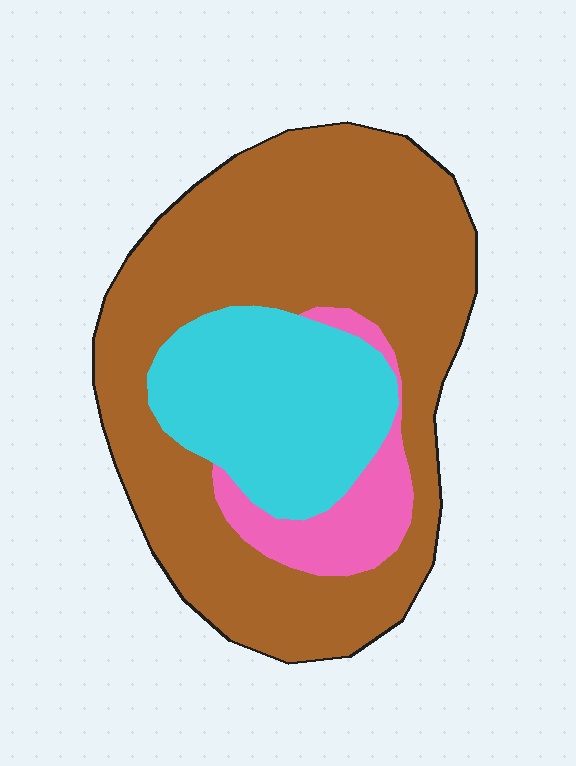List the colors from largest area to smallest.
From largest to smallest: brown, cyan, pink.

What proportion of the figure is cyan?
Cyan takes up between a sixth and a third of the figure.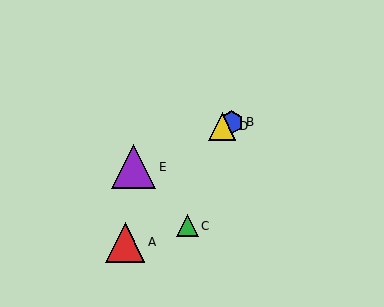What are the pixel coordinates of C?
Object C is at (187, 226).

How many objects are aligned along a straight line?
3 objects (B, D, E) are aligned along a straight line.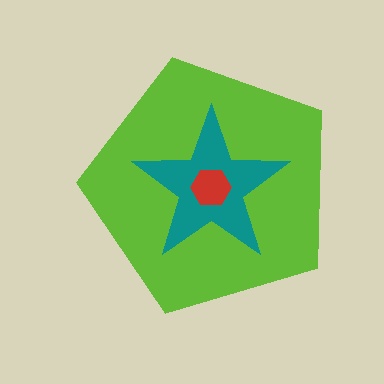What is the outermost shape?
The lime pentagon.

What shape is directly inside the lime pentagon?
The teal star.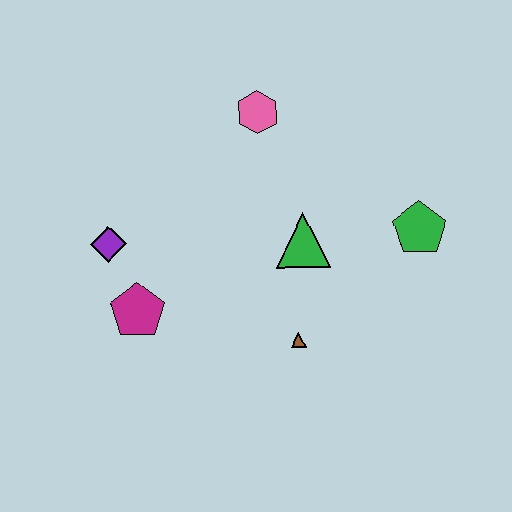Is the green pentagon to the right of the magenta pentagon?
Yes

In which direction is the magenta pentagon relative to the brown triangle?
The magenta pentagon is to the left of the brown triangle.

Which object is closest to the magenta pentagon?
The purple diamond is closest to the magenta pentagon.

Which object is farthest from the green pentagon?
The purple diamond is farthest from the green pentagon.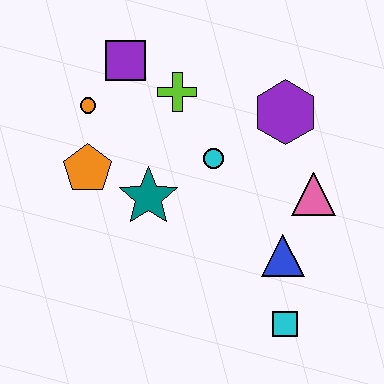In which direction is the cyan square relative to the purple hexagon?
The cyan square is below the purple hexagon.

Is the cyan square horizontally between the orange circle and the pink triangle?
Yes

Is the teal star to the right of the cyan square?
No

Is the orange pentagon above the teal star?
Yes